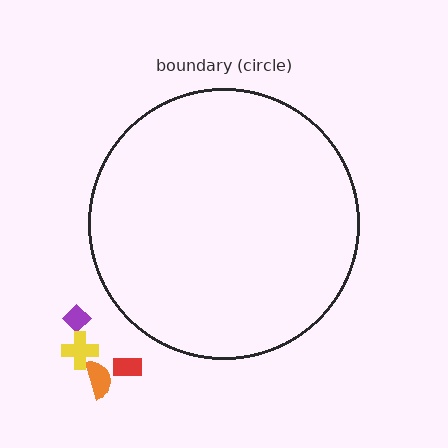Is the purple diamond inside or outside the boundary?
Outside.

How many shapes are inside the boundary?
0 inside, 4 outside.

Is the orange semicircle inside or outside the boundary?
Outside.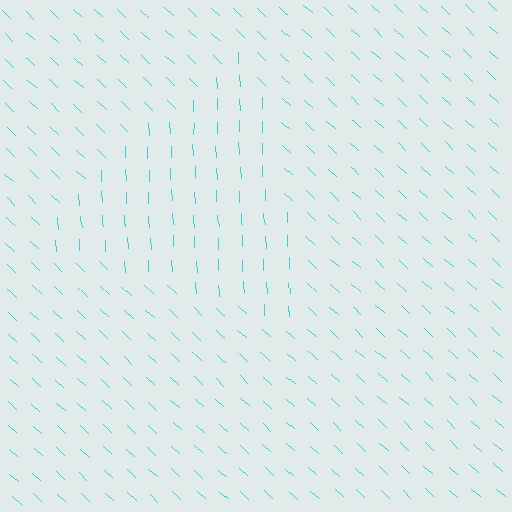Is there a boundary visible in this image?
Yes, there is a texture boundary formed by a change in line orientation.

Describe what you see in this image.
The image is filled with small cyan line segments. A triangle region in the image has lines oriented differently from the surrounding lines, creating a visible texture boundary.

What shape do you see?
I see a triangle.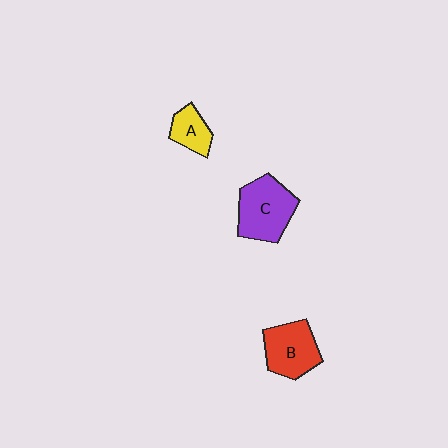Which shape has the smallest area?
Shape A (yellow).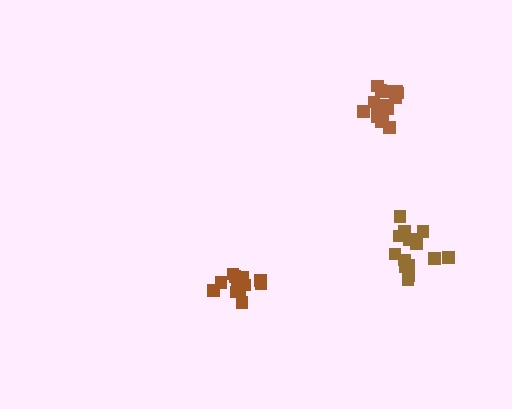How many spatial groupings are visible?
There are 3 spatial groupings.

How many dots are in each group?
Group 1: 14 dots, Group 2: 18 dots, Group 3: 15 dots (47 total).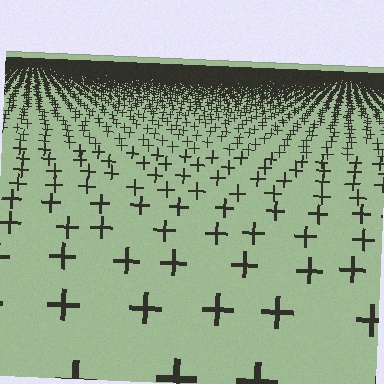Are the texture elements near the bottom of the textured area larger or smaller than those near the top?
Larger. Near the bottom, elements are closer to the viewer and appear at a bigger on-screen size.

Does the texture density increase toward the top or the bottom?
Density increases toward the top.